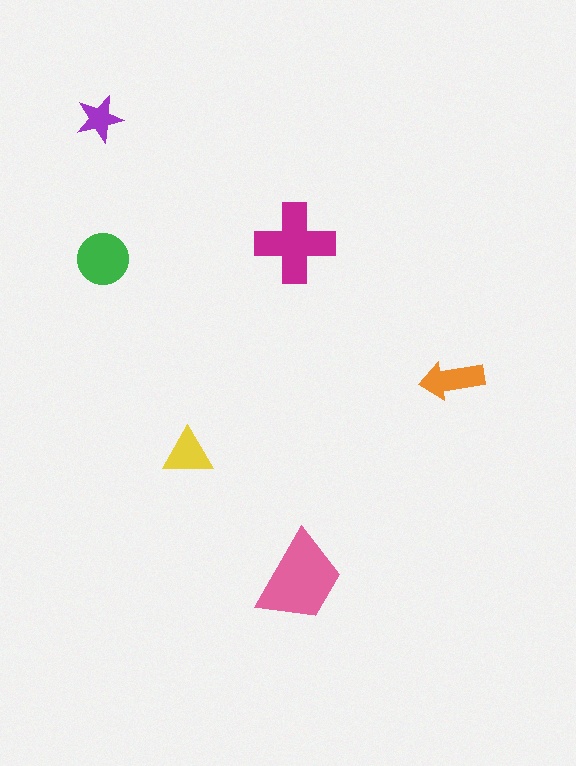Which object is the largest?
The pink trapezoid.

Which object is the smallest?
The purple star.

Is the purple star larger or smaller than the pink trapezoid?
Smaller.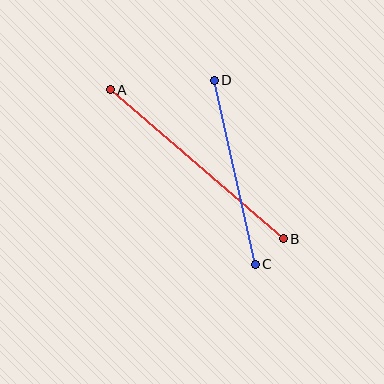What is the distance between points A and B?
The distance is approximately 228 pixels.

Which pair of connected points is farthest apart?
Points A and B are farthest apart.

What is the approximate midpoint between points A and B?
The midpoint is at approximately (197, 164) pixels.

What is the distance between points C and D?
The distance is approximately 189 pixels.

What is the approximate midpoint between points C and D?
The midpoint is at approximately (235, 172) pixels.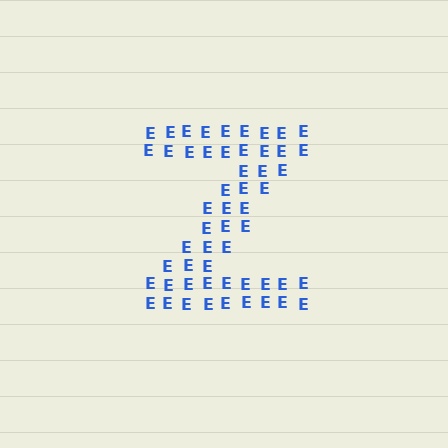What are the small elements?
The small elements are letter E's.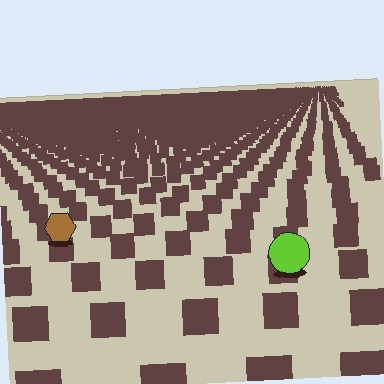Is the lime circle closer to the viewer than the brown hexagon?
Yes. The lime circle is closer — you can tell from the texture gradient: the ground texture is coarser near it.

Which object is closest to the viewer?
The lime circle is closest. The texture marks near it are larger and more spread out.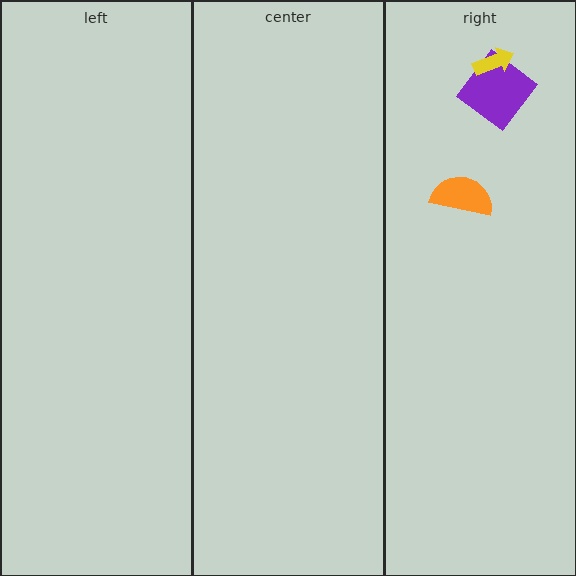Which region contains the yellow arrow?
The right region.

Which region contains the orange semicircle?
The right region.